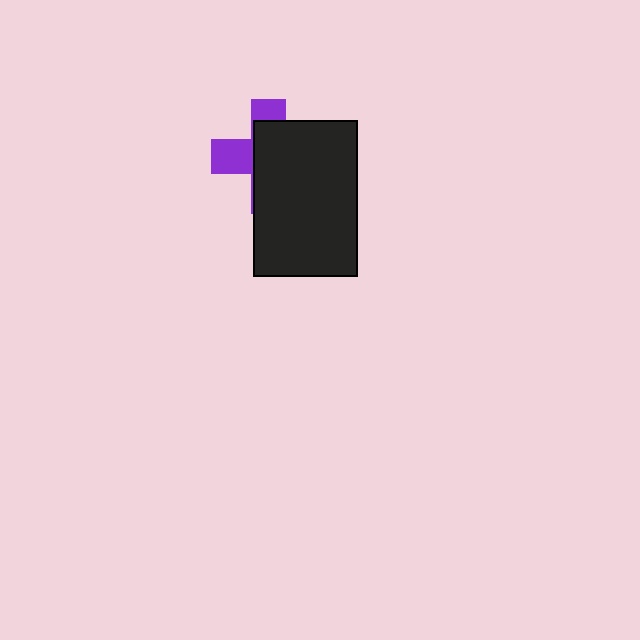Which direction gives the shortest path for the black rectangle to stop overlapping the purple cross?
Moving right gives the shortest separation.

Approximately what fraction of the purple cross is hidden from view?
Roughly 66% of the purple cross is hidden behind the black rectangle.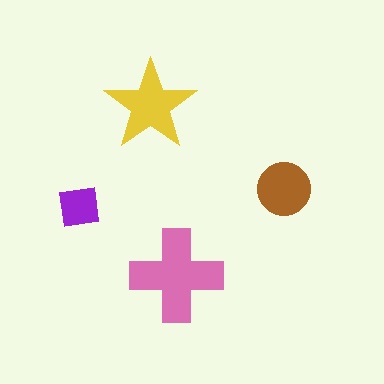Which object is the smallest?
The purple square.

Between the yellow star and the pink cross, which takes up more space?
The pink cross.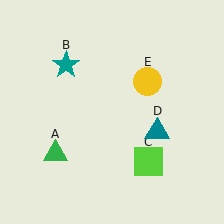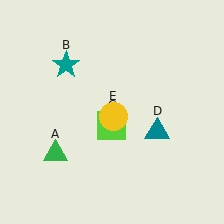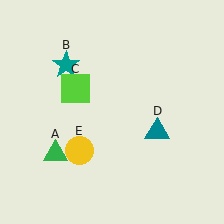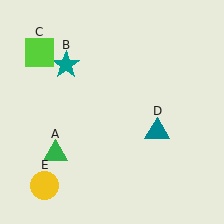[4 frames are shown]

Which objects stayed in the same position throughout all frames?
Green triangle (object A) and teal star (object B) and teal triangle (object D) remained stationary.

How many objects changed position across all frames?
2 objects changed position: lime square (object C), yellow circle (object E).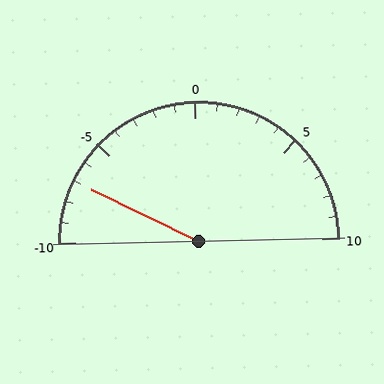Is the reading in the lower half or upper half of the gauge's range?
The reading is in the lower half of the range (-10 to 10).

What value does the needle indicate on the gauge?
The needle indicates approximately -7.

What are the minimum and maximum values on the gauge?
The gauge ranges from -10 to 10.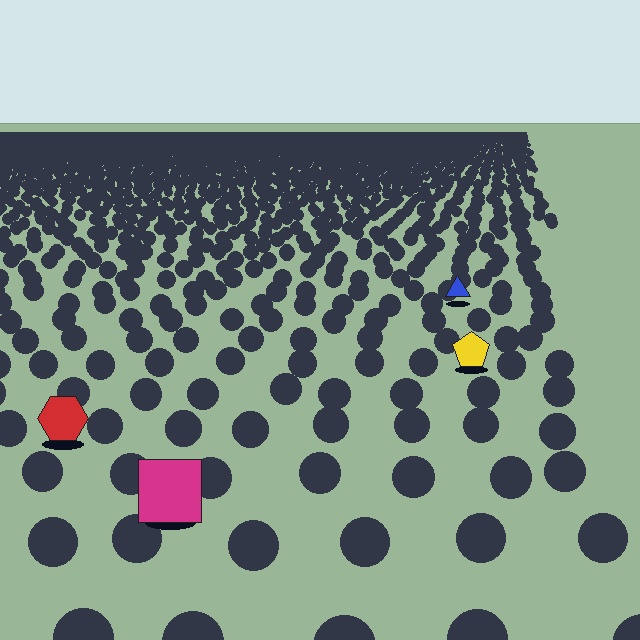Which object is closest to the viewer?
The magenta square is closest. The texture marks near it are larger and more spread out.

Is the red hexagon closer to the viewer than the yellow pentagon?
Yes. The red hexagon is closer — you can tell from the texture gradient: the ground texture is coarser near it.